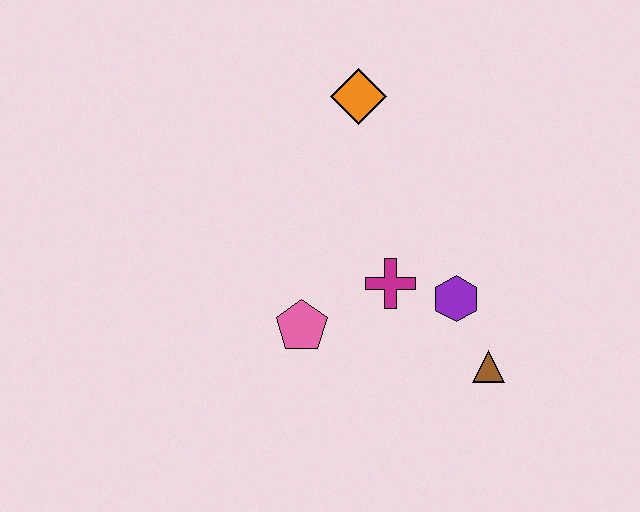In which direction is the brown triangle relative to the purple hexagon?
The brown triangle is below the purple hexagon.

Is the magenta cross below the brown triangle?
No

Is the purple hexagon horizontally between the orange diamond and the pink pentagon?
No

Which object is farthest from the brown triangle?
The orange diamond is farthest from the brown triangle.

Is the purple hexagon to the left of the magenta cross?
No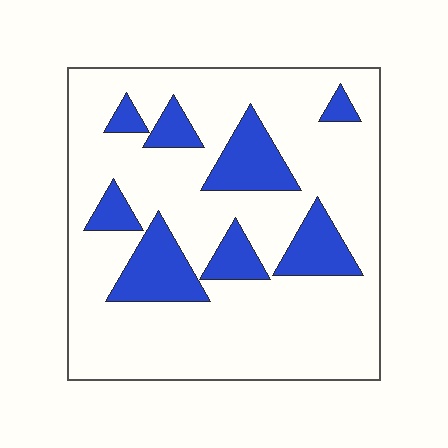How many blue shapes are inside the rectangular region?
8.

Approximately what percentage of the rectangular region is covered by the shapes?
Approximately 20%.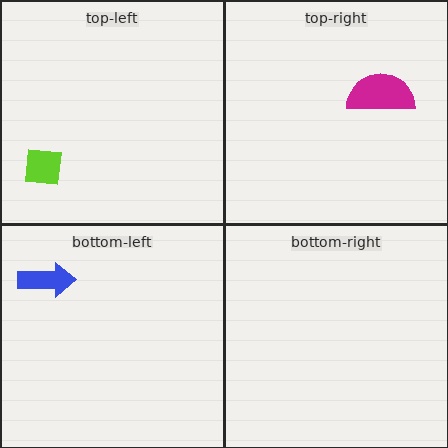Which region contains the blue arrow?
The bottom-left region.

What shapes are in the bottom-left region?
The blue arrow.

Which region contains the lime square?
The top-left region.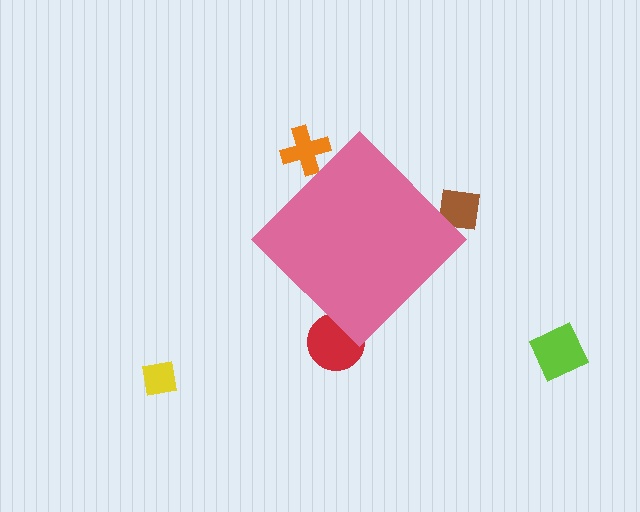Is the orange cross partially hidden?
Yes, the orange cross is partially hidden behind the pink diamond.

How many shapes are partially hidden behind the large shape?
3 shapes are partially hidden.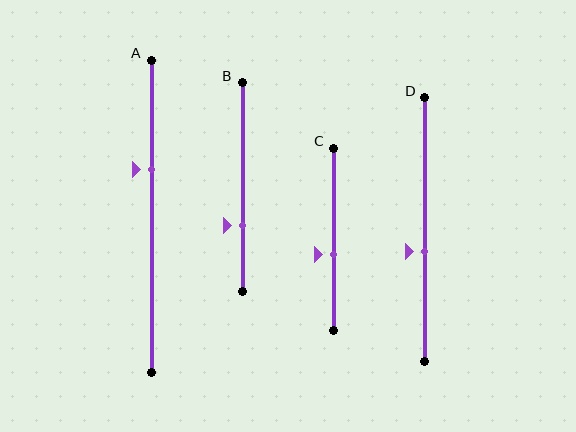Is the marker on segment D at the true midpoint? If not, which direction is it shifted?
No, the marker on segment D is shifted downward by about 8% of the segment length.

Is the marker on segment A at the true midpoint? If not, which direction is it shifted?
No, the marker on segment A is shifted upward by about 15% of the segment length.